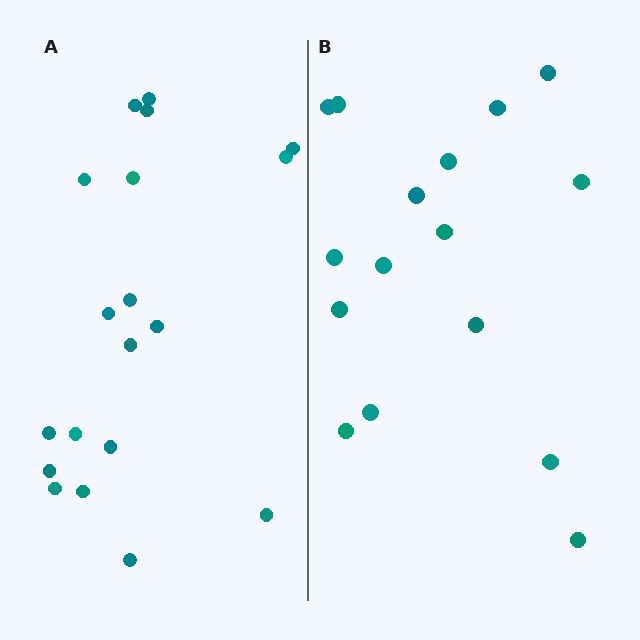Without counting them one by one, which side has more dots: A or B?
Region A (the left region) has more dots.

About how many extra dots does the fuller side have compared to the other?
Region A has just a few more — roughly 2 or 3 more dots than region B.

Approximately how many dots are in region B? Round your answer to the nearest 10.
About 20 dots. (The exact count is 16, which rounds to 20.)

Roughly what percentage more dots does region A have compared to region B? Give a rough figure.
About 20% more.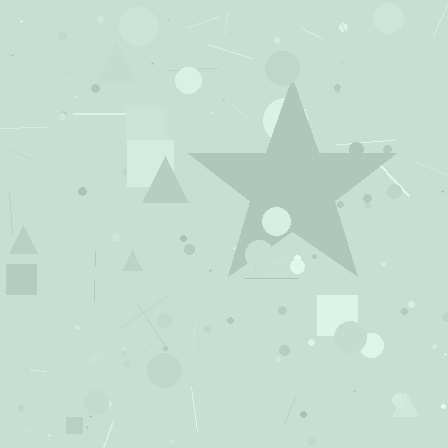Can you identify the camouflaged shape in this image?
The camouflaged shape is a star.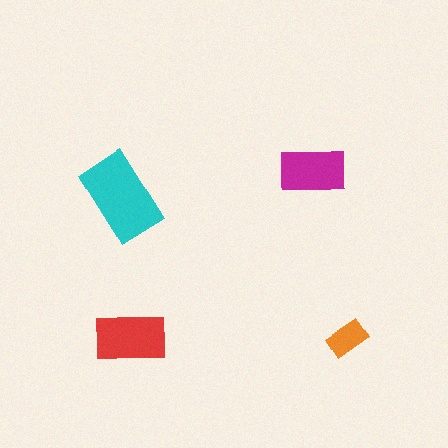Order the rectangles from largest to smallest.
the cyan one, the red one, the magenta one, the orange one.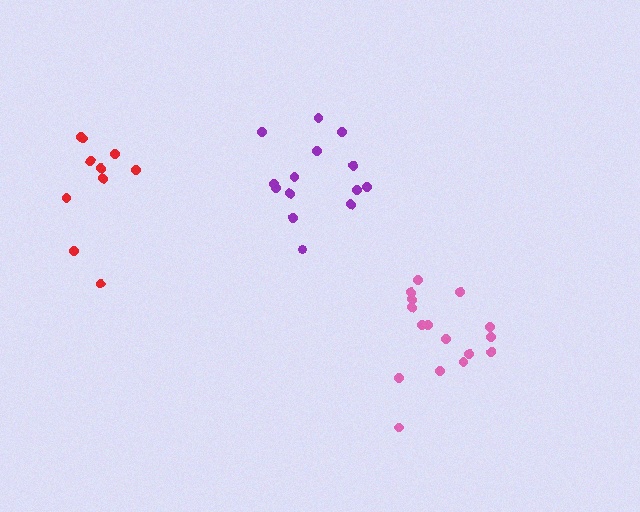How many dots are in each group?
Group 1: 16 dots, Group 2: 14 dots, Group 3: 10 dots (40 total).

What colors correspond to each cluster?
The clusters are colored: pink, purple, red.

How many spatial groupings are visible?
There are 3 spatial groupings.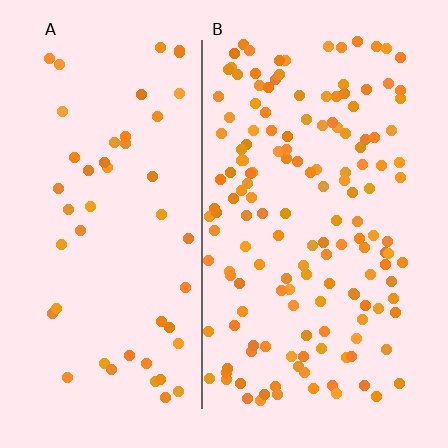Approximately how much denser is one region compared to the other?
Approximately 3.0× — region B over region A.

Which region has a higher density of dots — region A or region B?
B (the right).